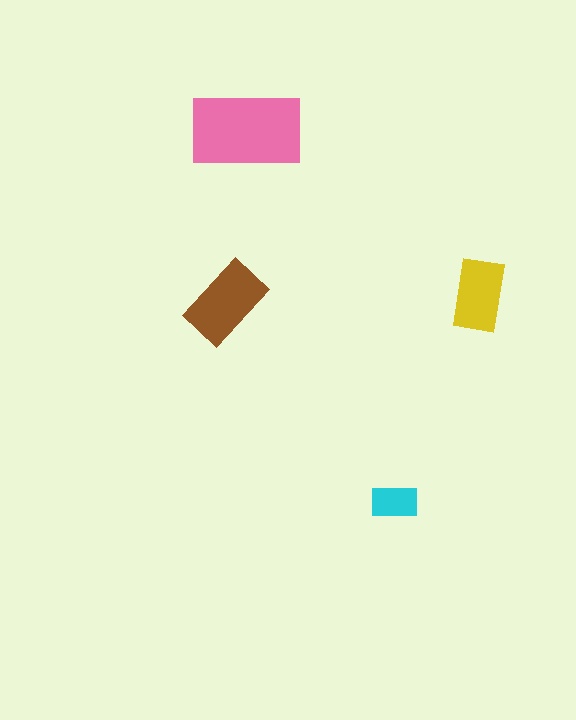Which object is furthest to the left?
The brown rectangle is leftmost.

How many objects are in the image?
There are 4 objects in the image.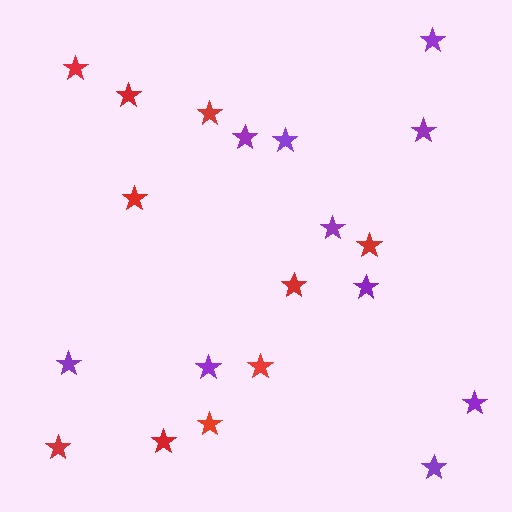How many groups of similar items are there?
There are 2 groups: one group of red stars (10) and one group of purple stars (10).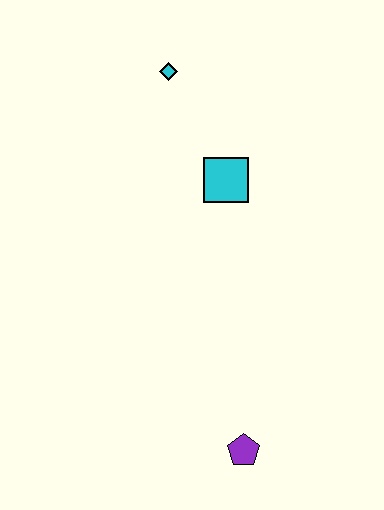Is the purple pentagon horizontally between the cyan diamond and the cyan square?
No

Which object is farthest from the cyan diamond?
The purple pentagon is farthest from the cyan diamond.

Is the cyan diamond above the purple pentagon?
Yes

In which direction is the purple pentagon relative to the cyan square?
The purple pentagon is below the cyan square.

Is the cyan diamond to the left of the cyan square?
Yes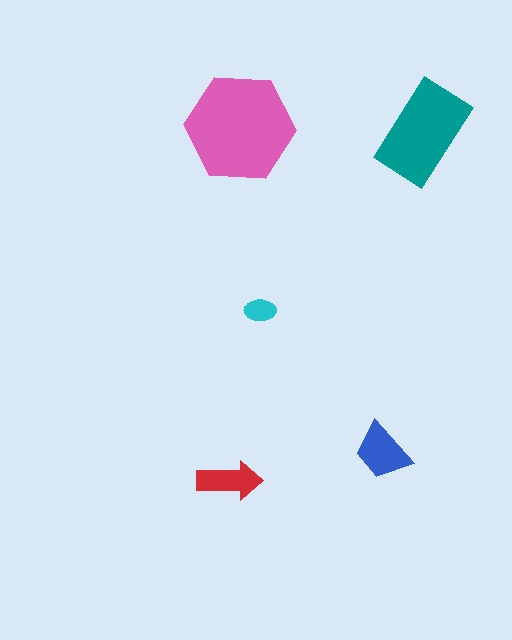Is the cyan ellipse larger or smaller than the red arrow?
Smaller.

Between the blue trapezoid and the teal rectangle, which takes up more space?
The teal rectangle.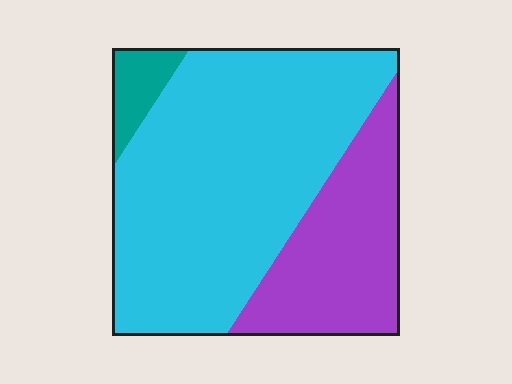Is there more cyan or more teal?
Cyan.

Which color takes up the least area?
Teal, at roughly 5%.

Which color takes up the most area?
Cyan, at roughly 65%.